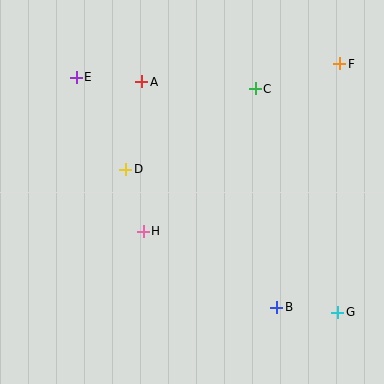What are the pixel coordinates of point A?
Point A is at (142, 82).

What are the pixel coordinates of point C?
Point C is at (255, 89).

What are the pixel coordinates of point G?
Point G is at (338, 312).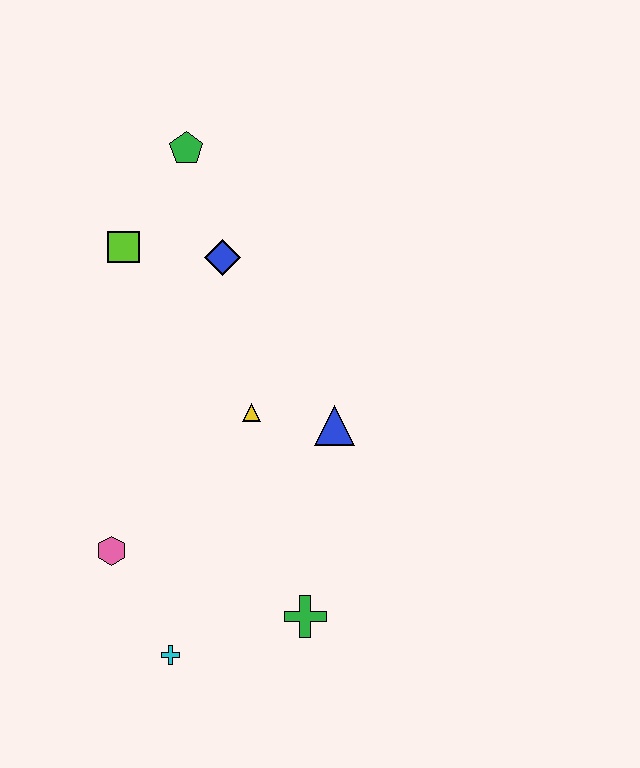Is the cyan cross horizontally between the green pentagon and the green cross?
No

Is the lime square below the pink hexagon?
No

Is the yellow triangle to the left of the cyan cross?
No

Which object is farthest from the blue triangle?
The green pentagon is farthest from the blue triangle.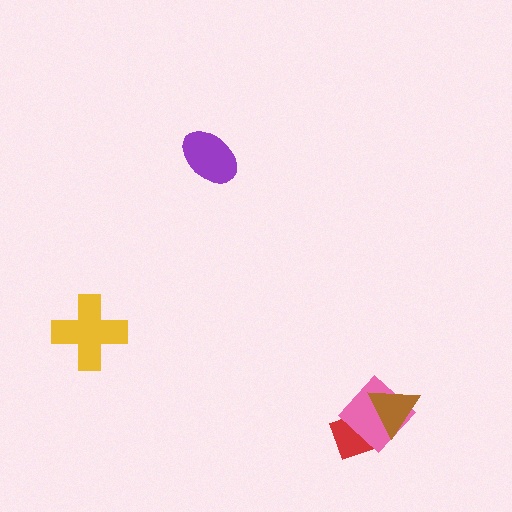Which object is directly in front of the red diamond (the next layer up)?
The pink diamond is directly in front of the red diamond.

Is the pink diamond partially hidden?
Yes, it is partially covered by another shape.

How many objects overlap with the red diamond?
2 objects overlap with the red diamond.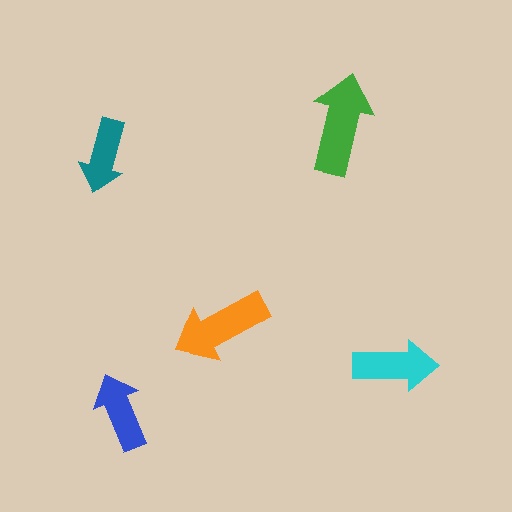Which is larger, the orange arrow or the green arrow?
The green one.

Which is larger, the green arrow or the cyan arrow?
The green one.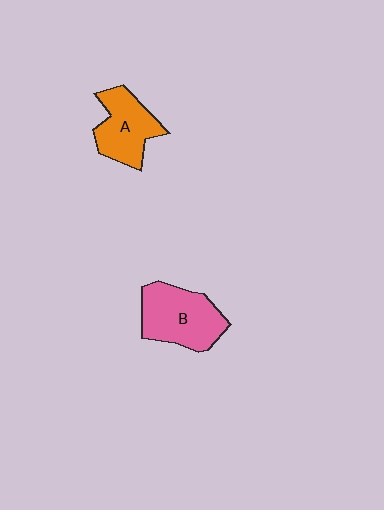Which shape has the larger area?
Shape B (pink).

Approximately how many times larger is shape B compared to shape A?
Approximately 1.2 times.